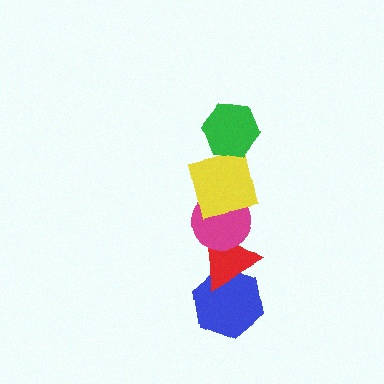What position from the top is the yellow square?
The yellow square is 2nd from the top.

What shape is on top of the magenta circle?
The yellow square is on top of the magenta circle.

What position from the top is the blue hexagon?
The blue hexagon is 5th from the top.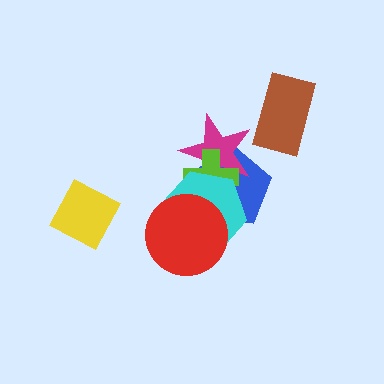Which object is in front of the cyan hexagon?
The red circle is in front of the cyan hexagon.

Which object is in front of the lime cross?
The cyan hexagon is in front of the lime cross.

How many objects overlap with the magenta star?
3 objects overlap with the magenta star.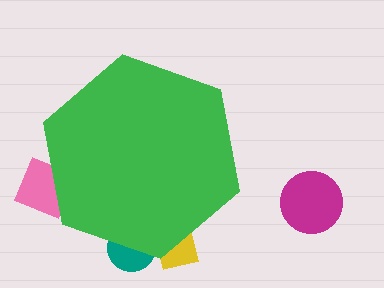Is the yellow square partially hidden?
Yes, the yellow square is partially hidden behind the green hexagon.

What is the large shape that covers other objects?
A green hexagon.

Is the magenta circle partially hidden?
No, the magenta circle is fully visible.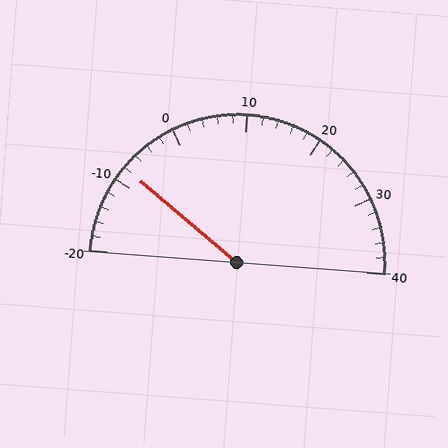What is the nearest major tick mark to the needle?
The nearest major tick mark is -10.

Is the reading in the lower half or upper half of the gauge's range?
The reading is in the lower half of the range (-20 to 40).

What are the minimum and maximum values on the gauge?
The gauge ranges from -20 to 40.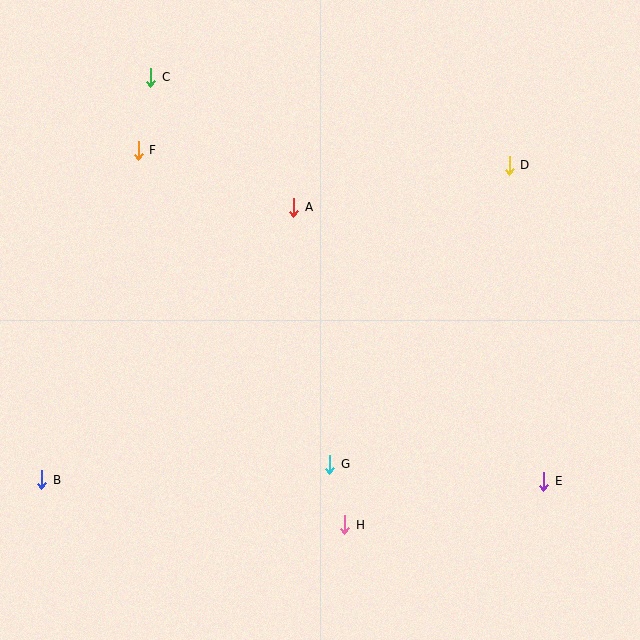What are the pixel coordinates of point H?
Point H is at (345, 525).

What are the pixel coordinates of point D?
Point D is at (509, 165).